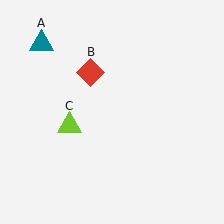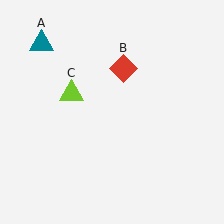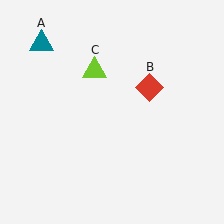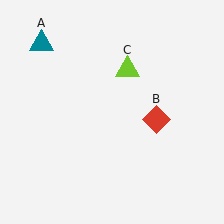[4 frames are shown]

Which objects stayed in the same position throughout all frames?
Teal triangle (object A) remained stationary.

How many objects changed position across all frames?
2 objects changed position: red diamond (object B), lime triangle (object C).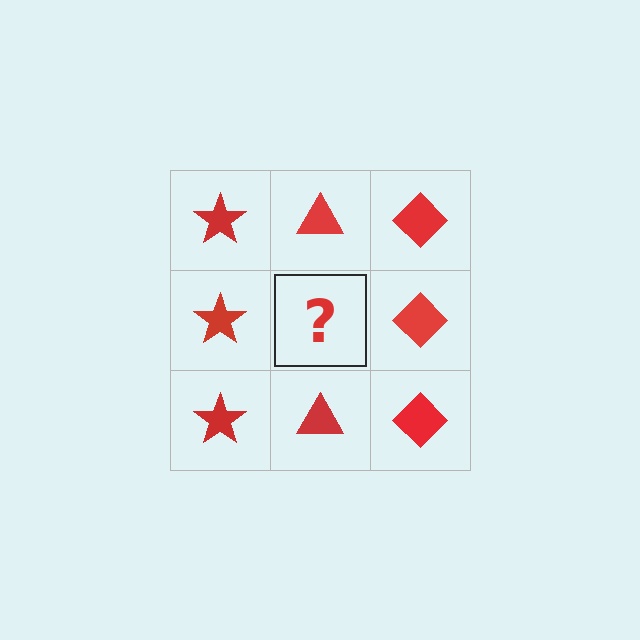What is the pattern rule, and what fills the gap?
The rule is that each column has a consistent shape. The gap should be filled with a red triangle.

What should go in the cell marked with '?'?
The missing cell should contain a red triangle.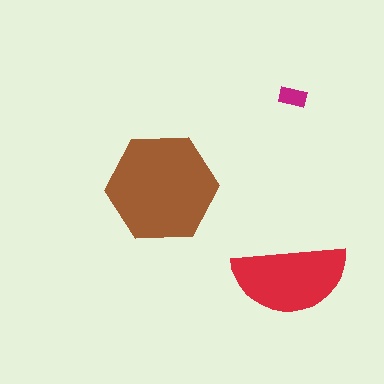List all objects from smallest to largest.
The magenta rectangle, the red semicircle, the brown hexagon.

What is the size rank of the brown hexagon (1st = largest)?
1st.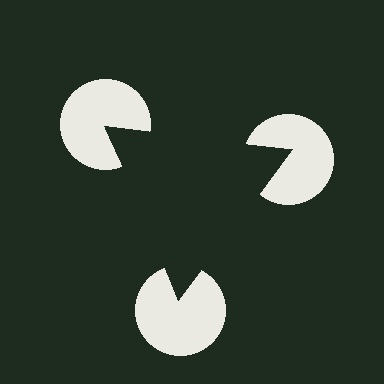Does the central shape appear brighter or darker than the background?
It typically appears slightly darker than the background, even though no actual brightness change is drawn.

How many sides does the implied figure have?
3 sides.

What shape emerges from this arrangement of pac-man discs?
An illusory triangle — its edges are inferred from the aligned wedge cuts in the pac-man discs, not physically drawn.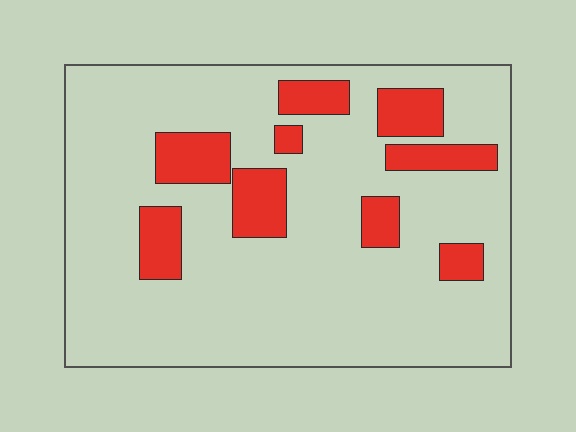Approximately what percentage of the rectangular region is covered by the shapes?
Approximately 20%.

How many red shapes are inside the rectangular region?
9.